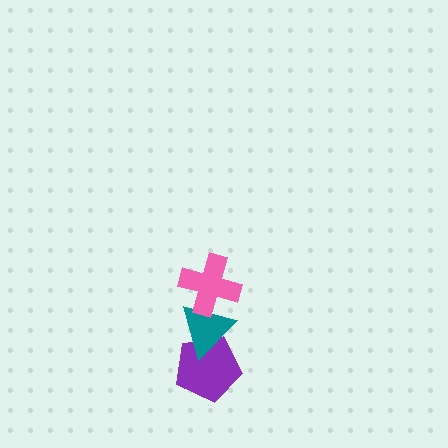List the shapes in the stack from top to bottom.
From top to bottom: the pink cross, the teal triangle, the purple pentagon.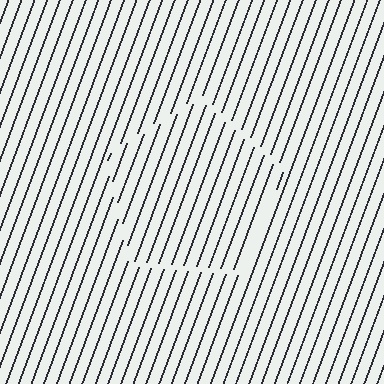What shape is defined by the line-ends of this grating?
An illusory pentagon. The interior of the shape contains the same grating, shifted by half a period — the contour is defined by the phase discontinuity where line-ends from the inner and outer gratings abut.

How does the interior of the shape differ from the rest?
The interior of the shape contains the same grating, shifted by half a period — the contour is defined by the phase discontinuity where line-ends from the inner and outer gratings abut.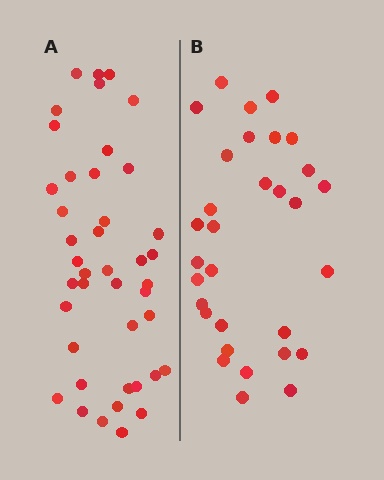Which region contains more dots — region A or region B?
Region A (the left region) has more dots.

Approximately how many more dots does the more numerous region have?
Region A has roughly 12 or so more dots than region B.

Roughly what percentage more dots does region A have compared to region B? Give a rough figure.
About 35% more.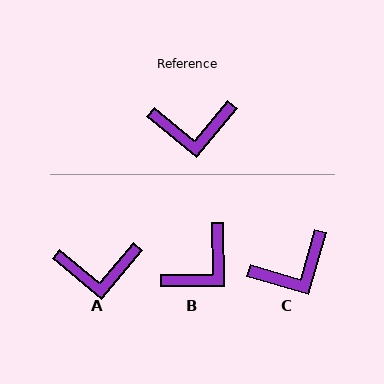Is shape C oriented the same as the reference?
No, it is off by about 23 degrees.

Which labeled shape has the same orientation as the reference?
A.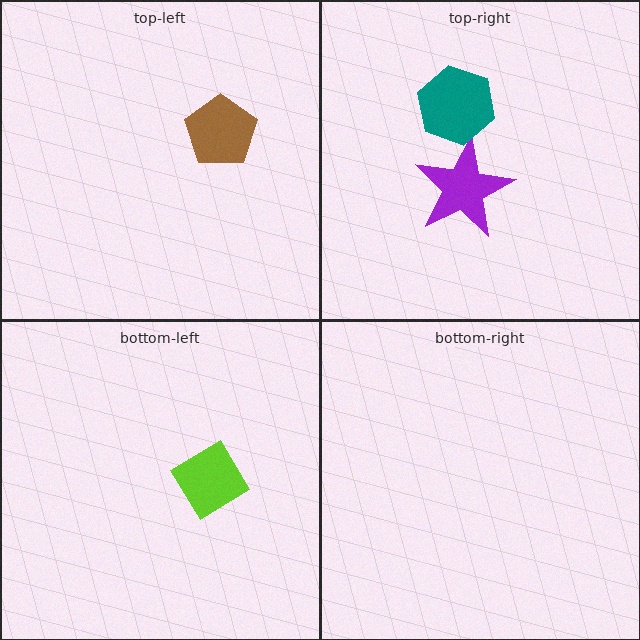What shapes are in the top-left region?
The brown pentagon.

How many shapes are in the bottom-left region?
1.